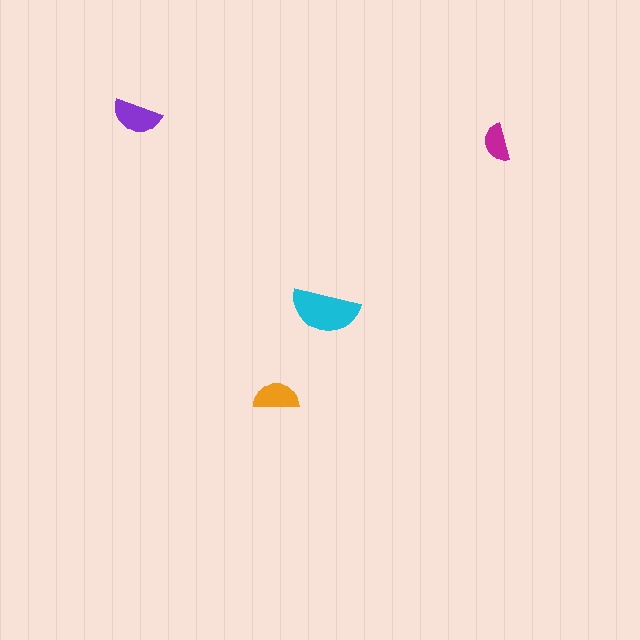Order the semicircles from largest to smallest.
the cyan one, the purple one, the orange one, the magenta one.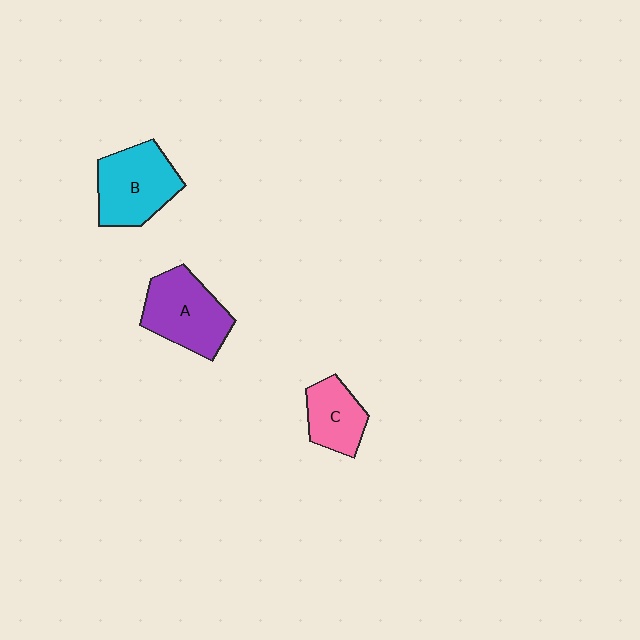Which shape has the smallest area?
Shape C (pink).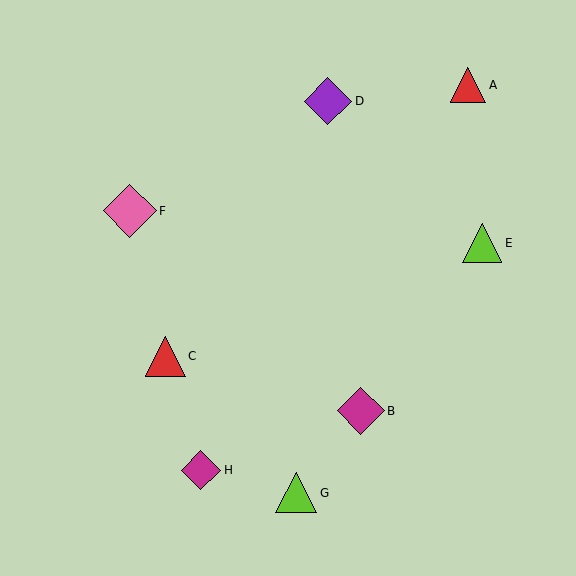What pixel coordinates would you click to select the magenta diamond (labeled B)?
Click at (361, 411) to select the magenta diamond B.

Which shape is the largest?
The pink diamond (labeled F) is the largest.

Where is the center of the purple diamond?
The center of the purple diamond is at (328, 101).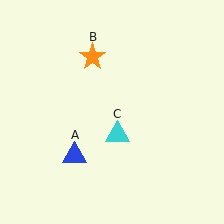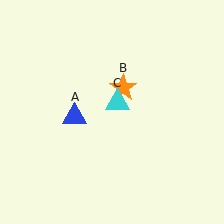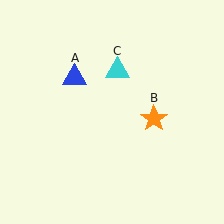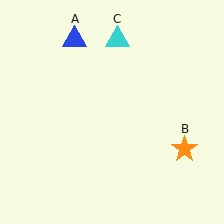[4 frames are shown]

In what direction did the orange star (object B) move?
The orange star (object B) moved down and to the right.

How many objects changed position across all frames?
3 objects changed position: blue triangle (object A), orange star (object B), cyan triangle (object C).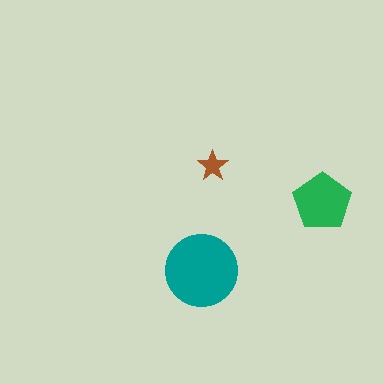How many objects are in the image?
There are 3 objects in the image.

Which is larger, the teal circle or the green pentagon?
The teal circle.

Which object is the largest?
The teal circle.